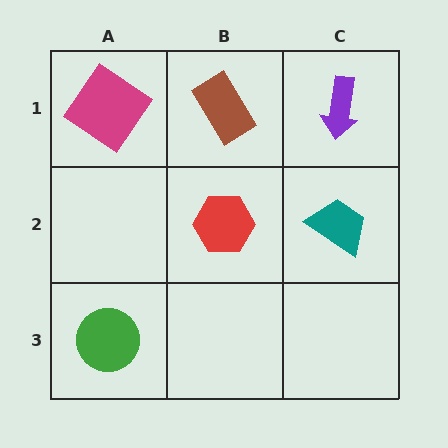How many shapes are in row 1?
3 shapes.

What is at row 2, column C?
A teal trapezoid.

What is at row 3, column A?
A green circle.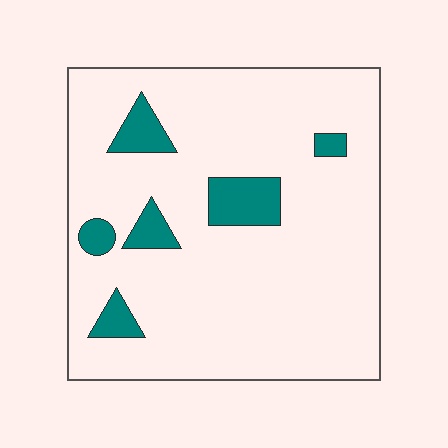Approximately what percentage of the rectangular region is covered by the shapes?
Approximately 10%.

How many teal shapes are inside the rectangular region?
6.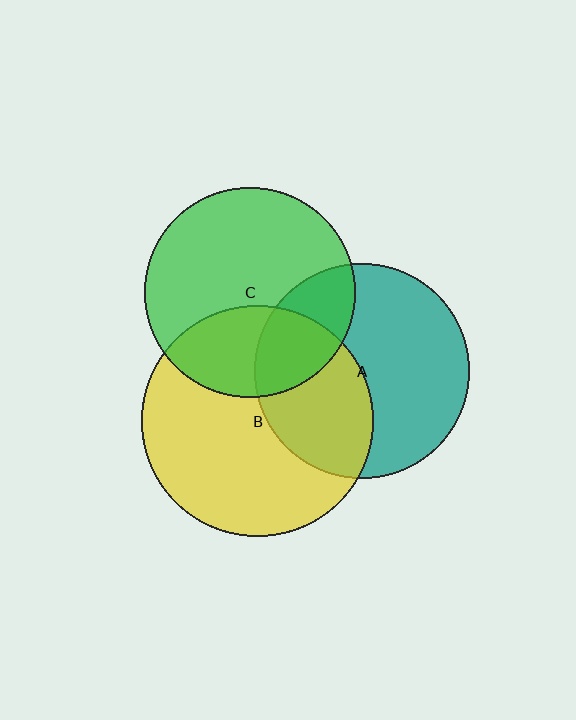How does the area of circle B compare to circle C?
Approximately 1.2 times.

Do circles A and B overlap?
Yes.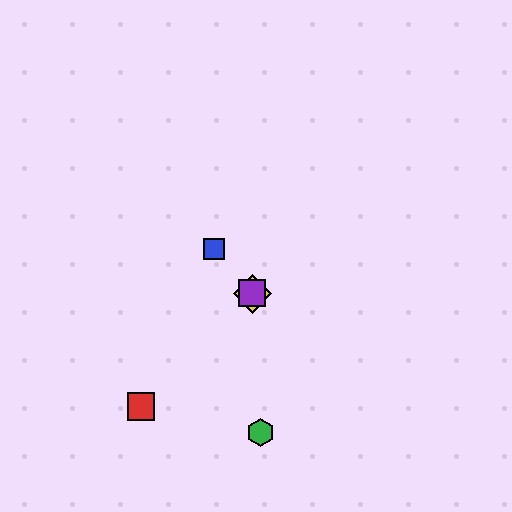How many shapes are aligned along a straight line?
3 shapes (the blue square, the yellow diamond, the purple square) are aligned along a straight line.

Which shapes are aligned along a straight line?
The blue square, the yellow diamond, the purple square are aligned along a straight line.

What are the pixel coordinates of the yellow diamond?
The yellow diamond is at (253, 294).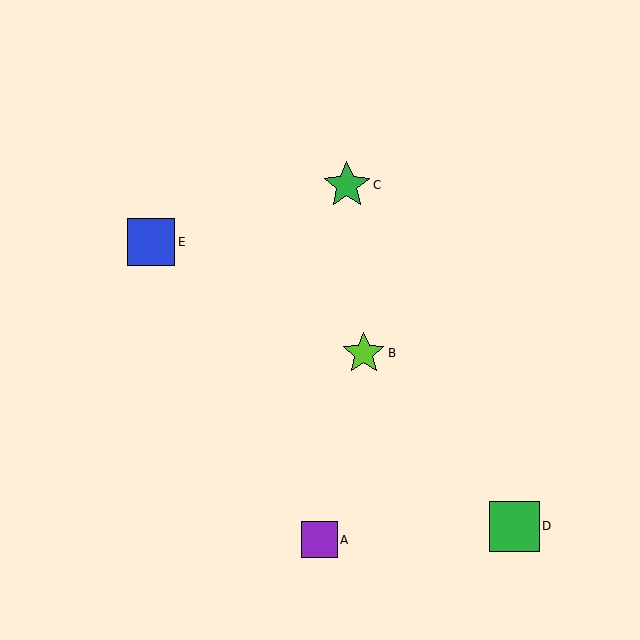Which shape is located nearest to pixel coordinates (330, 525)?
The purple square (labeled A) at (320, 540) is nearest to that location.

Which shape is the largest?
The green square (labeled D) is the largest.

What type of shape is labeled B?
Shape B is a lime star.